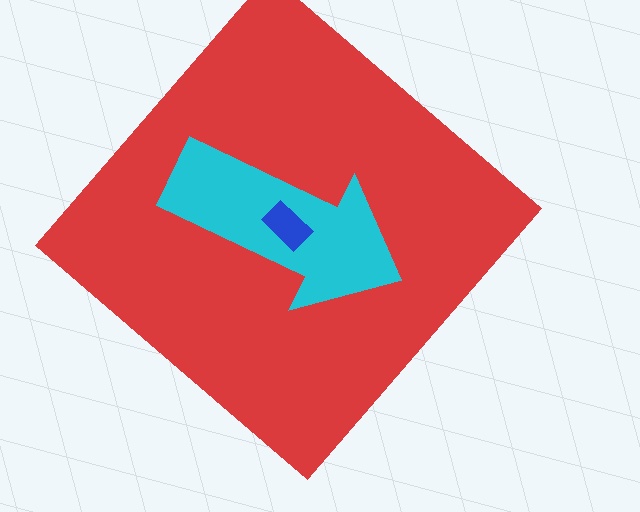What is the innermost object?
The blue rectangle.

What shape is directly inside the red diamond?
The cyan arrow.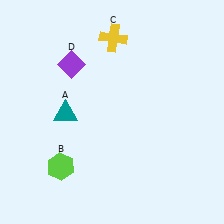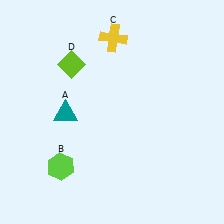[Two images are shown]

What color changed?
The diamond (D) changed from purple in Image 1 to lime in Image 2.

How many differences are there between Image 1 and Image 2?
There is 1 difference between the two images.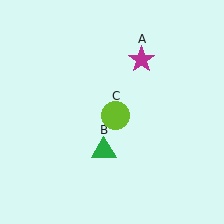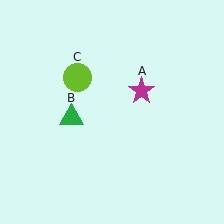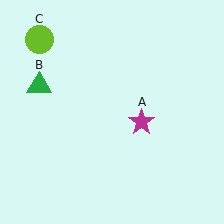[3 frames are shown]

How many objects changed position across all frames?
3 objects changed position: magenta star (object A), green triangle (object B), lime circle (object C).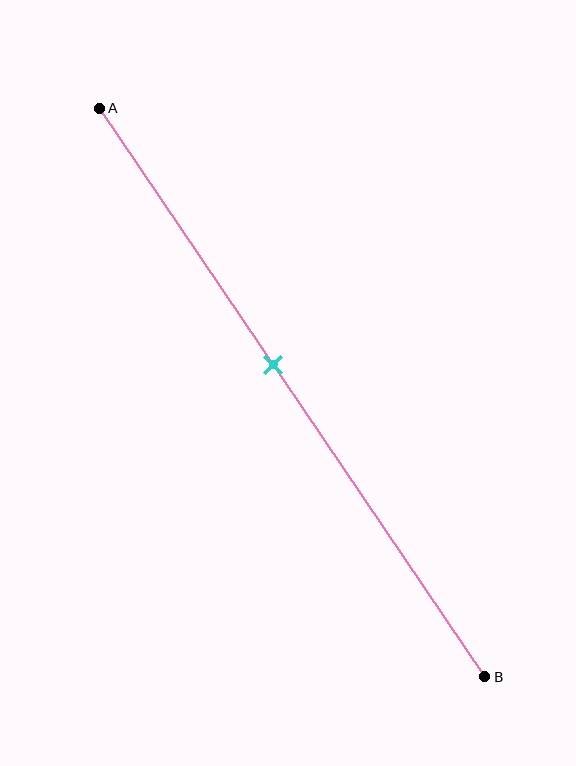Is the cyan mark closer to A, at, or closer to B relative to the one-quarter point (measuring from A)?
The cyan mark is closer to point B than the one-quarter point of segment AB.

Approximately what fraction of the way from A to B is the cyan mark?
The cyan mark is approximately 45% of the way from A to B.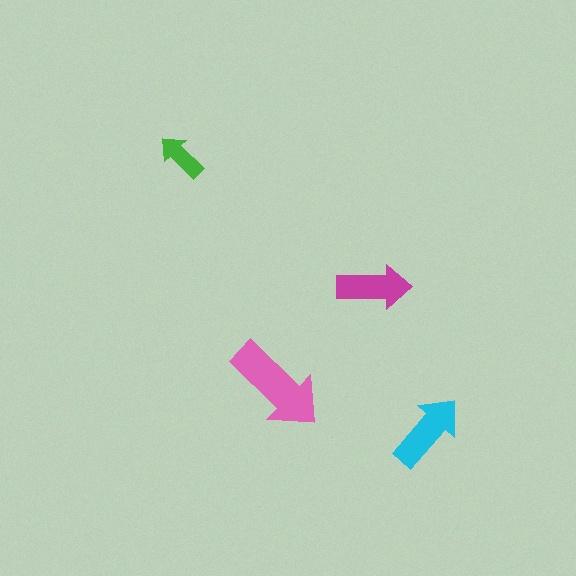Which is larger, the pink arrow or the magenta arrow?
The pink one.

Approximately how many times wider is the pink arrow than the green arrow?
About 2 times wider.